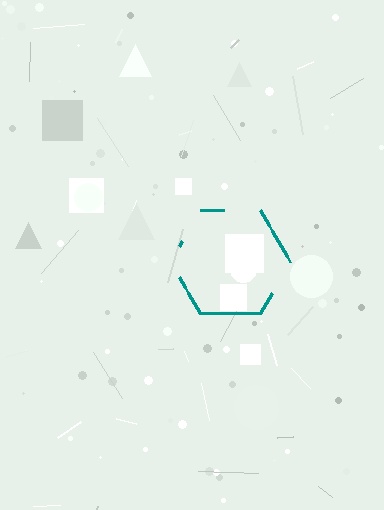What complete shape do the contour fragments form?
The contour fragments form a hexagon.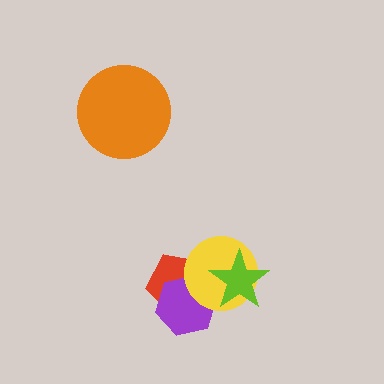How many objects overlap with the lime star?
1 object overlaps with the lime star.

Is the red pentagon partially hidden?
Yes, it is partially covered by another shape.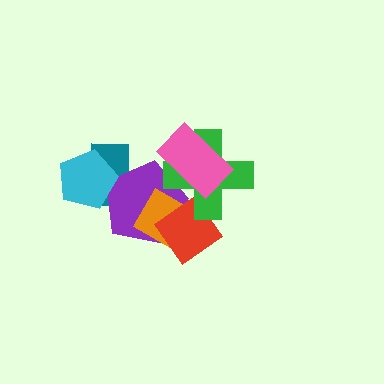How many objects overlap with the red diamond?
3 objects overlap with the red diamond.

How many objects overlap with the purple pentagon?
6 objects overlap with the purple pentagon.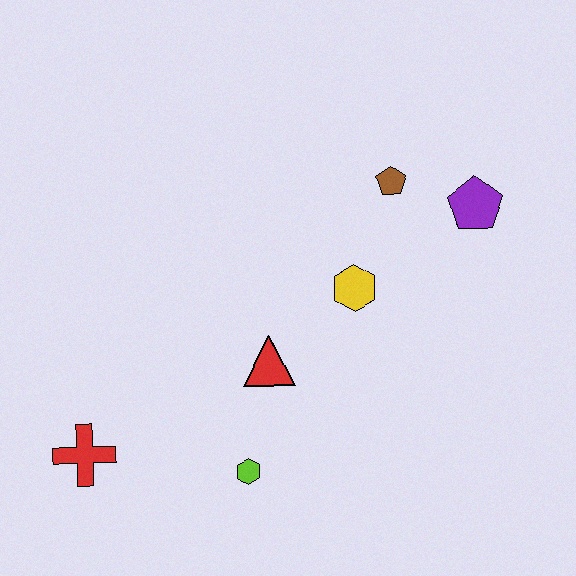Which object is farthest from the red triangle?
The purple pentagon is farthest from the red triangle.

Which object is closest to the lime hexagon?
The red triangle is closest to the lime hexagon.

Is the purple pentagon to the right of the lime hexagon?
Yes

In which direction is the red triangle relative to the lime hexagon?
The red triangle is above the lime hexagon.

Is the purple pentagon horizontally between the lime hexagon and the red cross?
No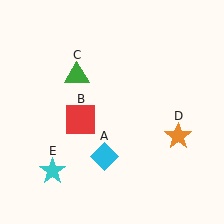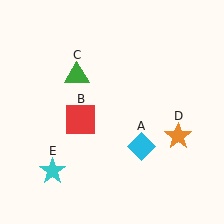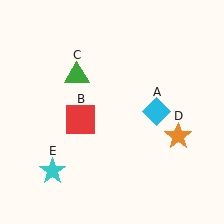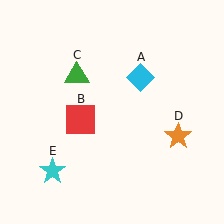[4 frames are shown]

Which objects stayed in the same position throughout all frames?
Red square (object B) and green triangle (object C) and orange star (object D) and cyan star (object E) remained stationary.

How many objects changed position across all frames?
1 object changed position: cyan diamond (object A).